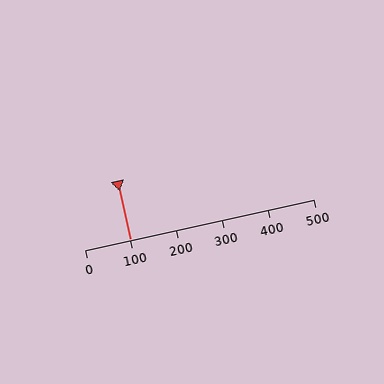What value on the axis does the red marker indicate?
The marker indicates approximately 100.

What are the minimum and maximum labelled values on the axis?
The axis runs from 0 to 500.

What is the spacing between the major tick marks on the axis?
The major ticks are spaced 100 apart.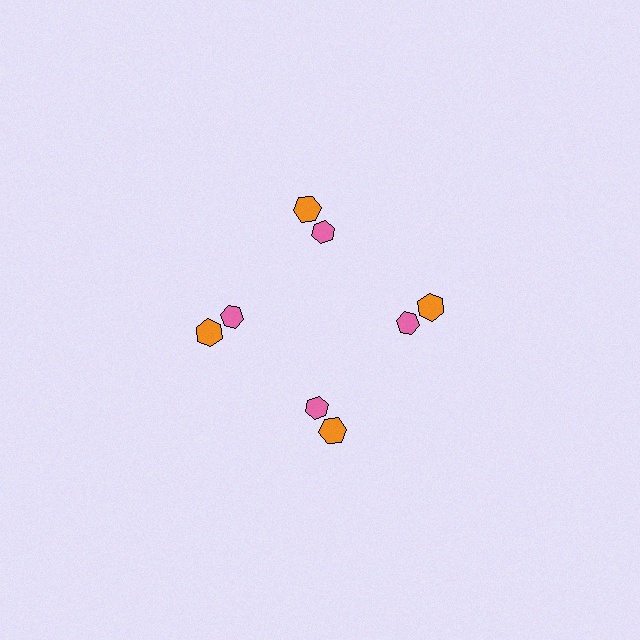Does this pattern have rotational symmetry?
Yes, this pattern has 4-fold rotational symmetry. It looks the same after rotating 90 degrees around the center.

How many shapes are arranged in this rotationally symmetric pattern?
There are 8 shapes, arranged in 4 groups of 2.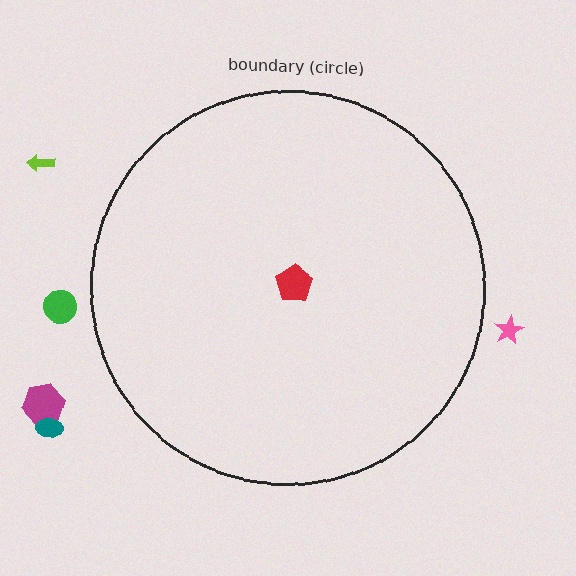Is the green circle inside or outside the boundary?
Outside.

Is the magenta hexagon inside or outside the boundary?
Outside.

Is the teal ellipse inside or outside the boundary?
Outside.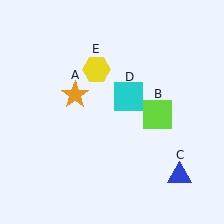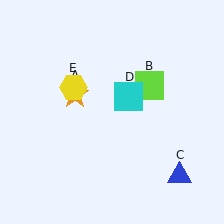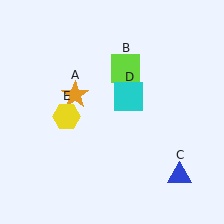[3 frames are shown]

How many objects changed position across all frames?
2 objects changed position: lime square (object B), yellow hexagon (object E).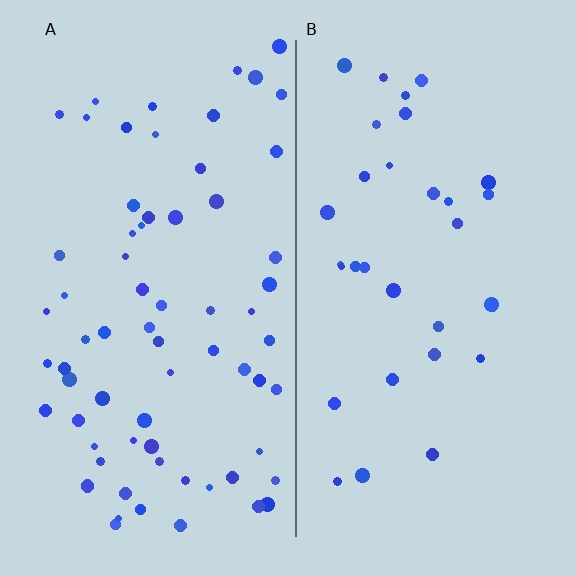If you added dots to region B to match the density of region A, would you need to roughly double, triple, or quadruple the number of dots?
Approximately double.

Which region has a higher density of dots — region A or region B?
A (the left).